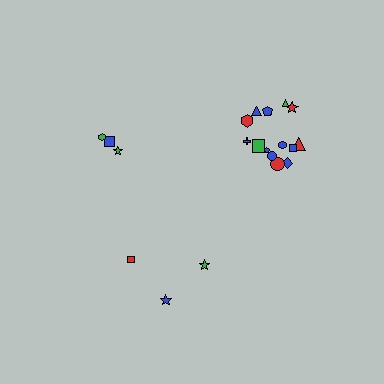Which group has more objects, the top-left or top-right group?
The top-right group.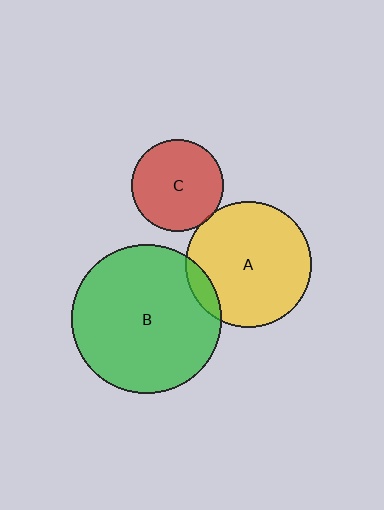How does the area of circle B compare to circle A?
Approximately 1.4 times.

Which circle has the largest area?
Circle B (green).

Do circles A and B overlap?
Yes.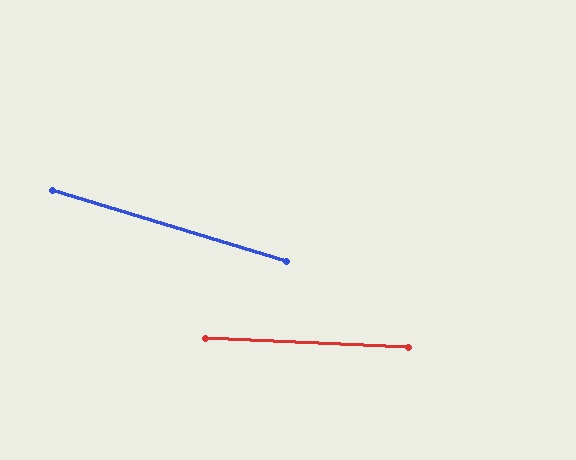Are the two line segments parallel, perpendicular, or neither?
Neither parallel nor perpendicular — they differ by about 15°.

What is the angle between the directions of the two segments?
Approximately 15 degrees.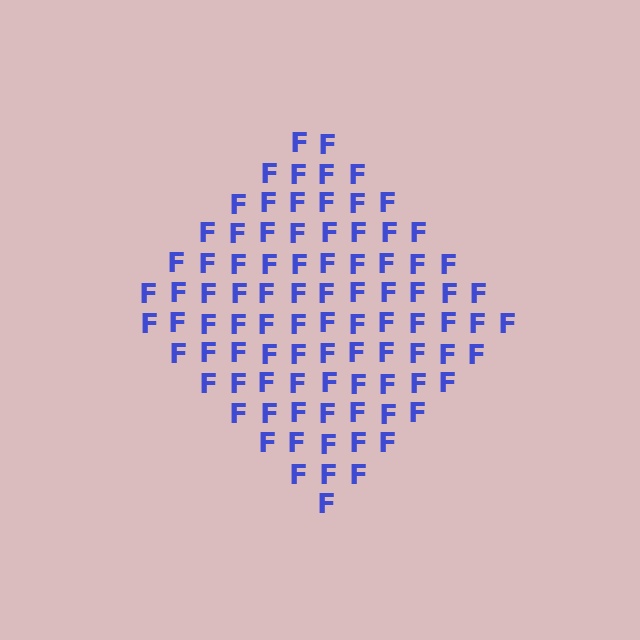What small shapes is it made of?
It is made of small letter F's.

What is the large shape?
The large shape is a diamond.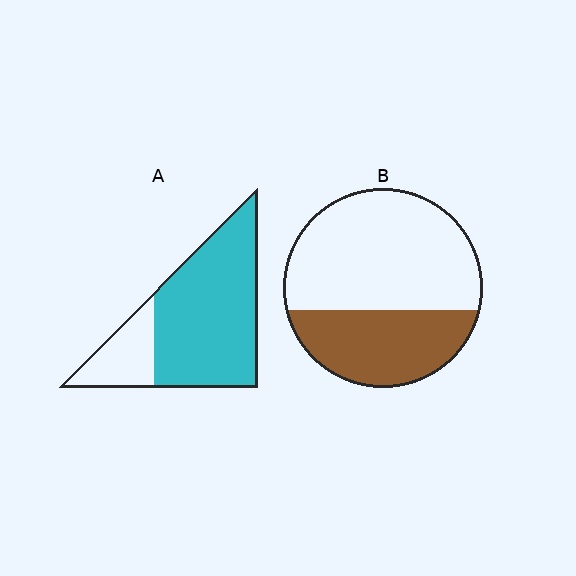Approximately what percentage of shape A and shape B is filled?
A is approximately 75% and B is approximately 35%.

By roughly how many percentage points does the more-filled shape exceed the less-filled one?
By roughly 40 percentage points (A over B).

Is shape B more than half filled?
No.